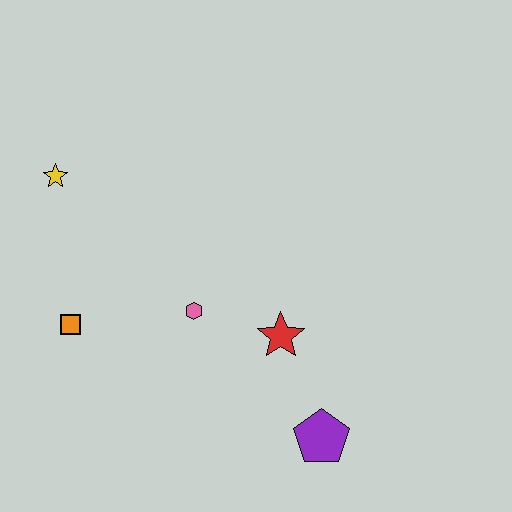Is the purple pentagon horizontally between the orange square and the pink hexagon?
No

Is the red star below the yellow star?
Yes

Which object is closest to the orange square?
The pink hexagon is closest to the orange square.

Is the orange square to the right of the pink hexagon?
No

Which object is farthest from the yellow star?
The purple pentagon is farthest from the yellow star.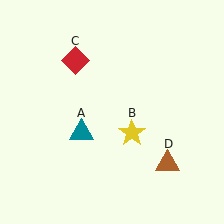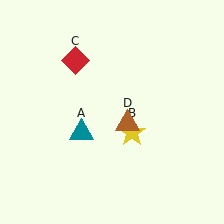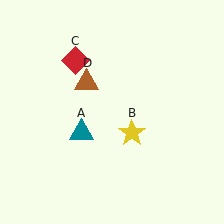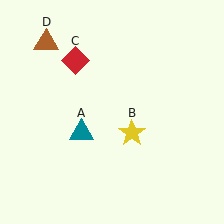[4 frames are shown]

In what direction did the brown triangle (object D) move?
The brown triangle (object D) moved up and to the left.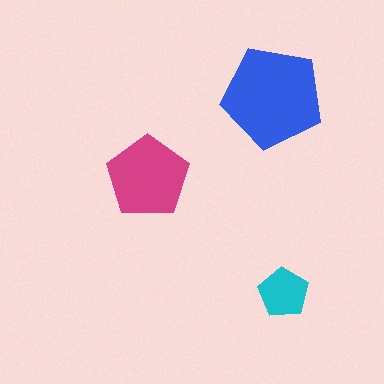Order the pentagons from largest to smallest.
the blue one, the magenta one, the cyan one.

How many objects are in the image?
There are 3 objects in the image.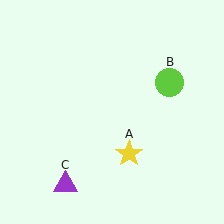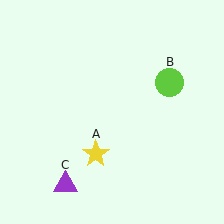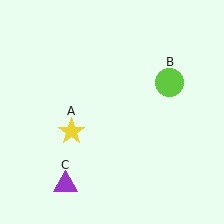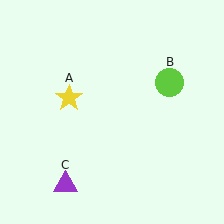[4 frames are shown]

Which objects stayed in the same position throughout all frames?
Lime circle (object B) and purple triangle (object C) remained stationary.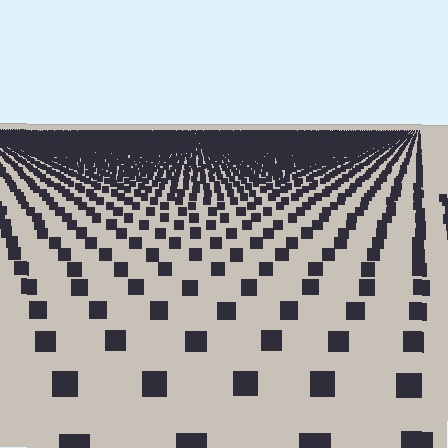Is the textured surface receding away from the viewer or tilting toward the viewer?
The surface is receding away from the viewer. Texture elements get smaller and denser toward the top.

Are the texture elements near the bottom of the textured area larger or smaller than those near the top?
Larger. Near the bottom, elements are closer to the viewer and appear at a bigger on-screen size.